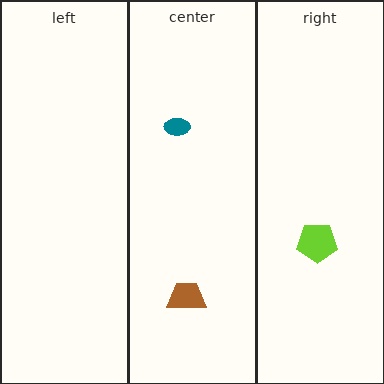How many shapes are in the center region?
2.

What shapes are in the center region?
The brown trapezoid, the teal ellipse.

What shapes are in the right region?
The lime pentagon.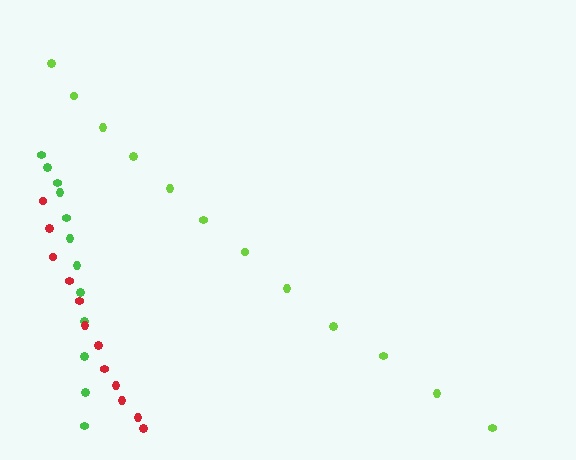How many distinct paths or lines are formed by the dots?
There are 3 distinct paths.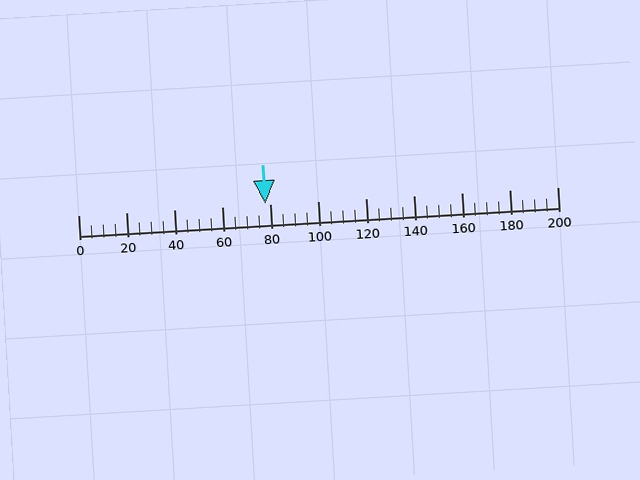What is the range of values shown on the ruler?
The ruler shows values from 0 to 200.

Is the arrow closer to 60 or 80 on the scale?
The arrow is closer to 80.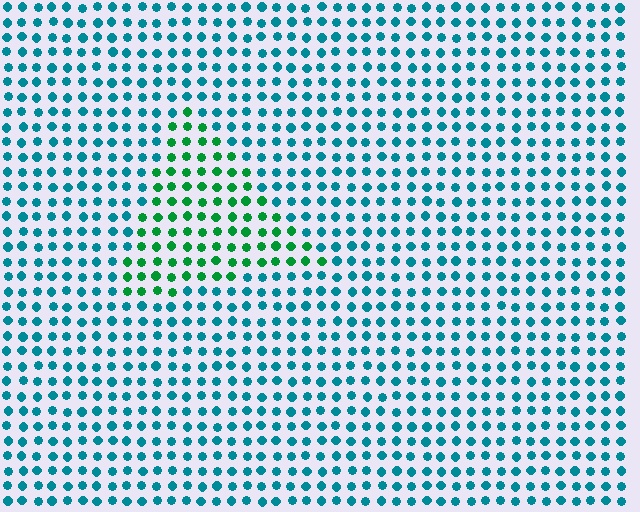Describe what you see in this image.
The image is filled with small teal elements in a uniform arrangement. A triangle-shaped region is visible where the elements are tinted to a slightly different hue, forming a subtle color boundary.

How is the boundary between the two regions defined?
The boundary is defined purely by a slight shift in hue (about 46 degrees). Spacing, size, and orientation are identical on both sides.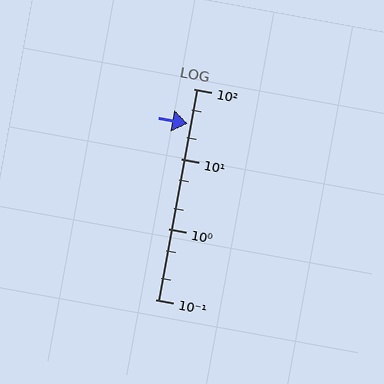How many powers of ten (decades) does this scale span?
The scale spans 3 decades, from 0.1 to 100.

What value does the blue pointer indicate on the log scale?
The pointer indicates approximately 32.